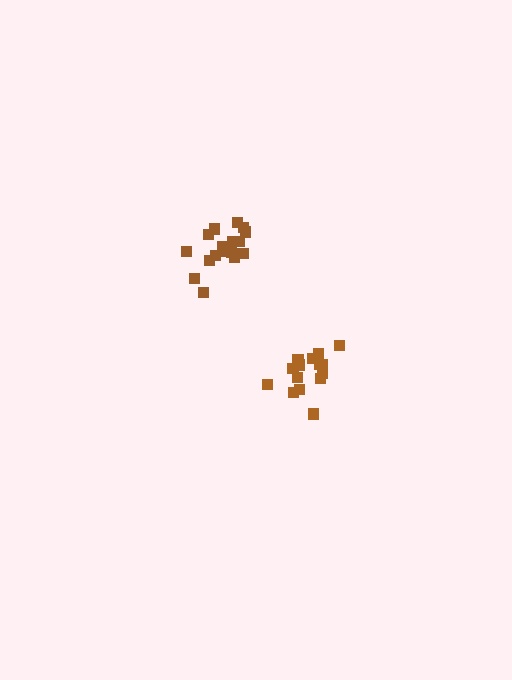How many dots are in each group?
Group 1: 19 dots, Group 2: 16 dots (35 total).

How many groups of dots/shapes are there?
There are 2 groups.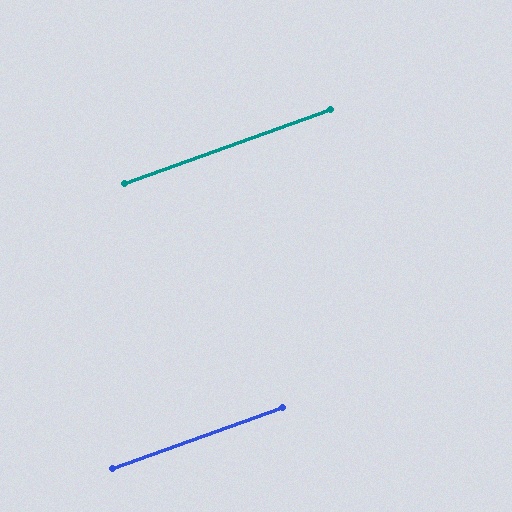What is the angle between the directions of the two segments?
Approximately 0 degrees.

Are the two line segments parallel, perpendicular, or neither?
Parallel — their directions differ by only 0.3°.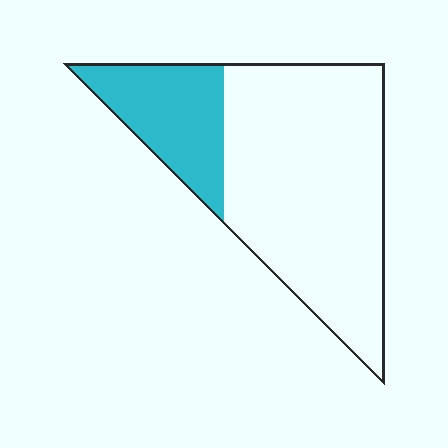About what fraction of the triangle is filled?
About one quarter (1/4).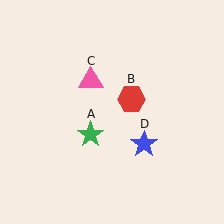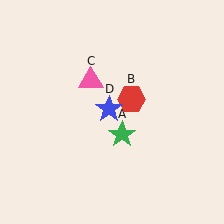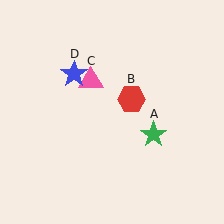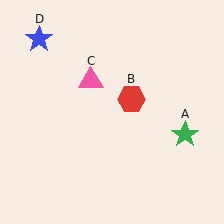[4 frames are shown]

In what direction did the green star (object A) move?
The green star (object A) moved right.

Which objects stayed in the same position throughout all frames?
Red hexagon (object B) and pink triangle (object C) remained stationary.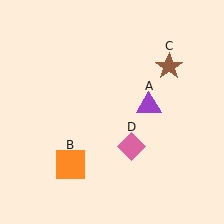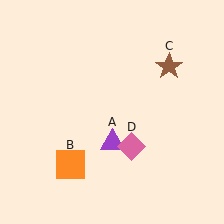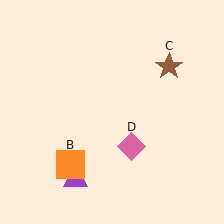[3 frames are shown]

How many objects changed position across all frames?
1 object changed position: purple triangle (object A).